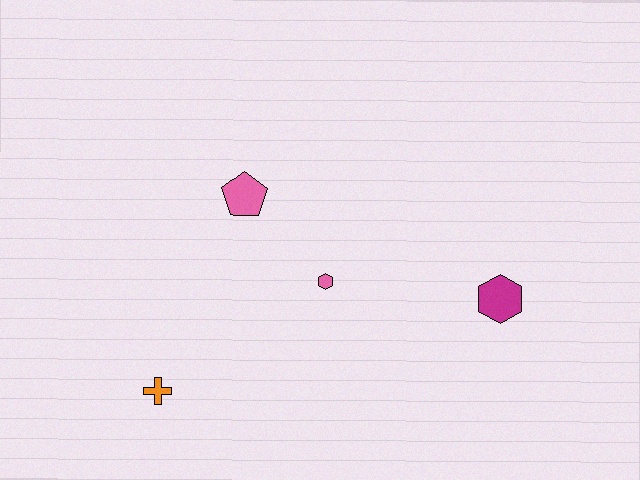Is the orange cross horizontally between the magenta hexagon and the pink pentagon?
No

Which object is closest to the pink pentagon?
The pink hexagon is closest to the pink pentagon.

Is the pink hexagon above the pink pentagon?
No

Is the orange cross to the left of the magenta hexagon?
Yes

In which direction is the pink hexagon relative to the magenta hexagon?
The pink hexagon is to the left of the magenta hexagon.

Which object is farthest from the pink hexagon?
The orange cross is farthest from the pink hexagon.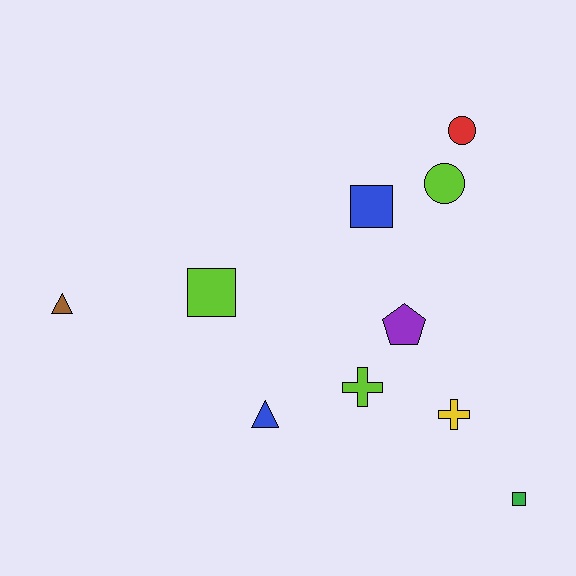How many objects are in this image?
There are 10 objects.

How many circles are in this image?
There are 2 circles.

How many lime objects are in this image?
There are 3 lime objects.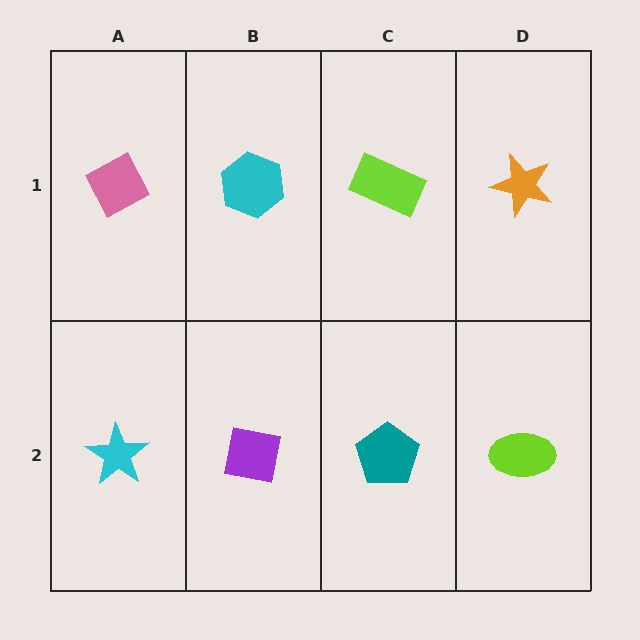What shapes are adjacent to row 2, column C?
A lime rectangle (row 1, column C), a purple square (row 2, column B), a lime ellipse (row 2, column D).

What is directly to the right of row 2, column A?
A purple square.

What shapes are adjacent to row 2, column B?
A cyan hexagon (row 1, column B), a cyan star (row 2, column A), a teal pentagon (row 2, column C).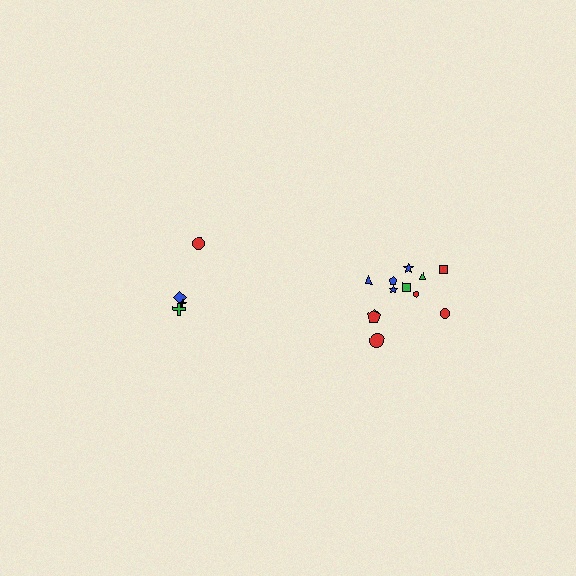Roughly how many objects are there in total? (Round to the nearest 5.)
Roughly 15 objects in total.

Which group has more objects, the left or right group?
The right group.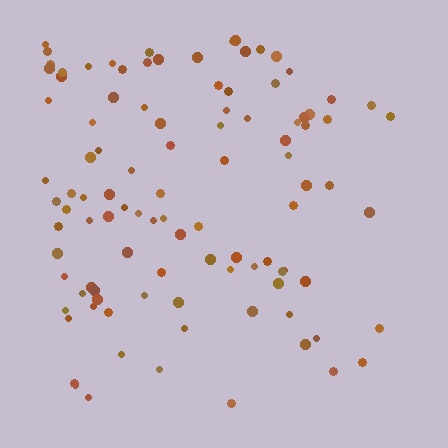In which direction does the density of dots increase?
From right to left, with the left side densest.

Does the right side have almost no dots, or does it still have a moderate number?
Still a moderate number, just noticeably fewer than the left.